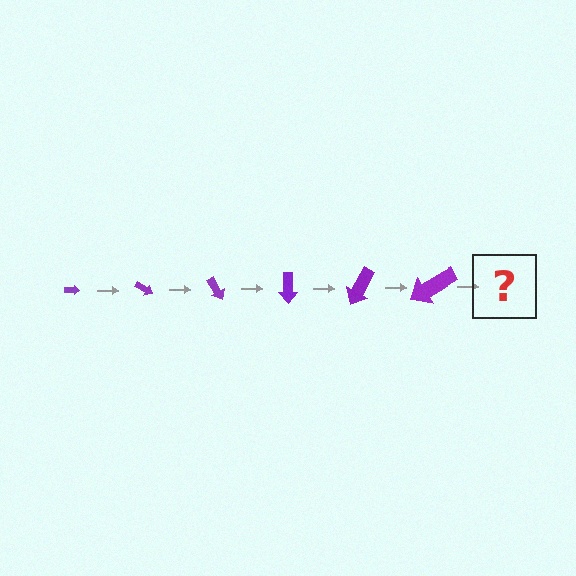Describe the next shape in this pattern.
It should be an arrow, larger than the previous one and rotated 180 degrees from the start.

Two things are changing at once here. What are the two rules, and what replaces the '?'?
The two rules are that the arrow grows larger each step and it rotates 30 degrees each step. The '?' should be an arrow, larger than the previous one and rotated 180 degrees from the start.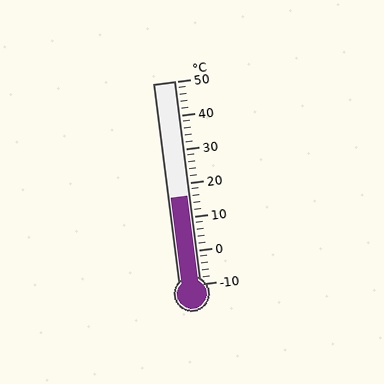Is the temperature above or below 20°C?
The temperature is below 20°C.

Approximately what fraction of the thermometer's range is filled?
The thermometer is filled to approximately 45% of its range.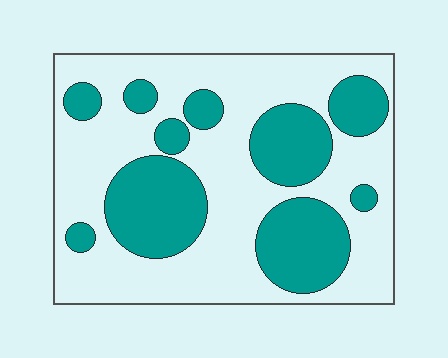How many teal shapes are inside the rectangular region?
10.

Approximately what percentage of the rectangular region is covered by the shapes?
Approximately 35%.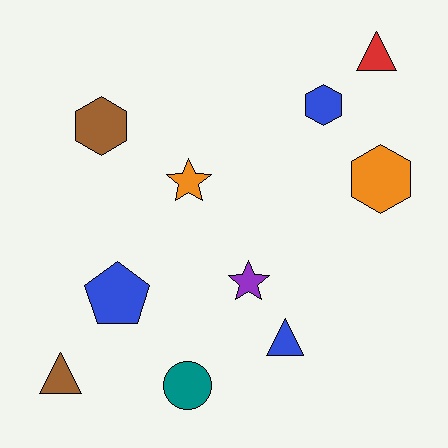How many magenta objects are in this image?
There are no magenta objects.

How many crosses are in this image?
There are no crosses.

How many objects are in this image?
There are 10 objects.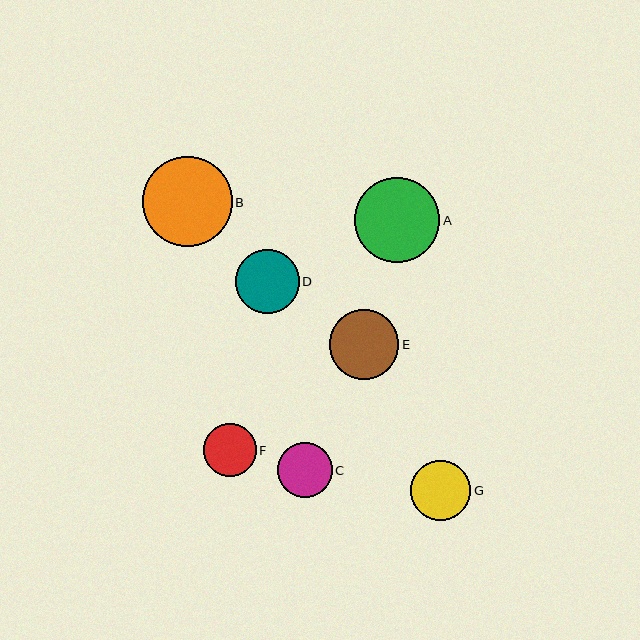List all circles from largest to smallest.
From largest to smallest: B, A, E, D, G, C, F.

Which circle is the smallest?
Circle F is the smallest with a size of approximately 53 pixels.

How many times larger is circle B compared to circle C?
Circle B is approximately 1.6 times the size of circle C.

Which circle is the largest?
Circle B is the largest with a size of approximately 90 pixels.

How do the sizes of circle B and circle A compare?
Circle B and circle A are approximately the same size.